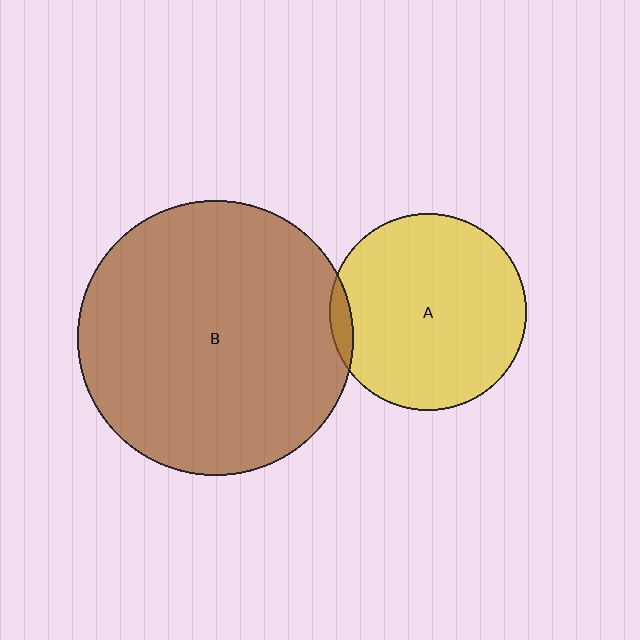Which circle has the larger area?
Circle B (brown).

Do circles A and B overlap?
Yes.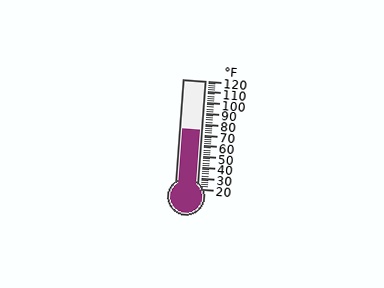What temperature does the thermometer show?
The thermometer shows approximately 74°F.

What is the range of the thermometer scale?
The thermometer scale ranges from 20°F to 120°F.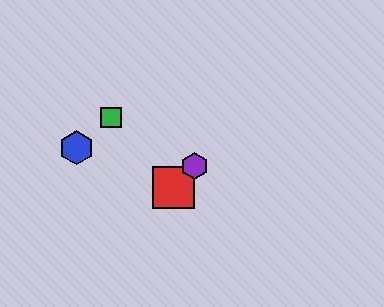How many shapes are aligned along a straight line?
3 shapes (the red square, the yellow hexagon, the purple hexagon) are aligned along a straight line.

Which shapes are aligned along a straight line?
The red square, the yellow hexagon, the purple hexagon are aligned along a straight line.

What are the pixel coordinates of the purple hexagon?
The purple hexagon is at (195, 166).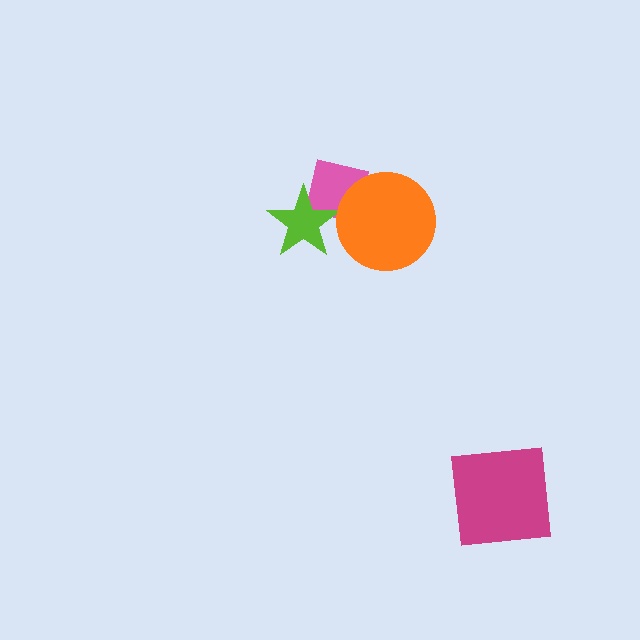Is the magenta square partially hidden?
No, no other shape covers it.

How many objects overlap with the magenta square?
0 objects overlap with the magenta square.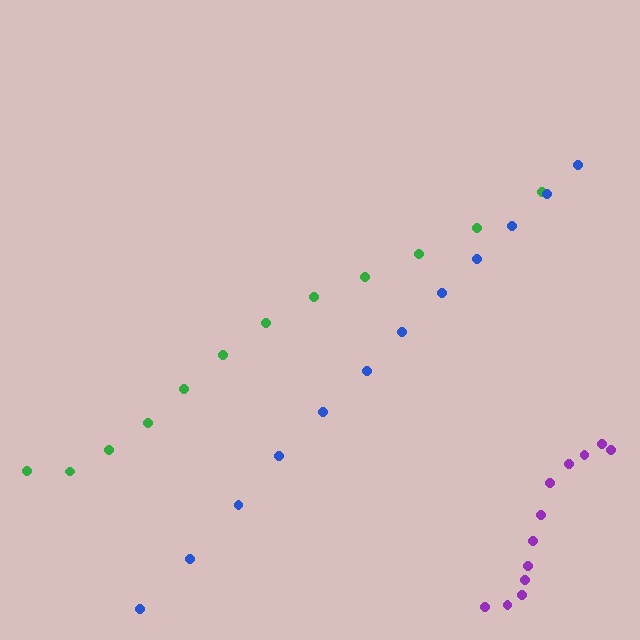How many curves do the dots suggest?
There are 3 distinct paths.